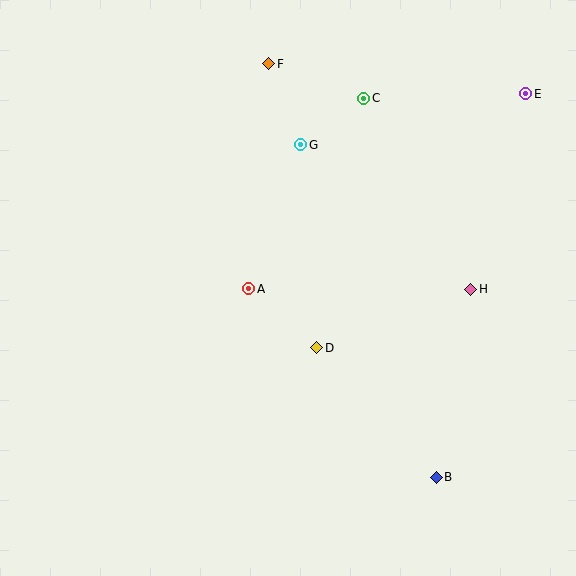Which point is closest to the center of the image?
Point A at (249, 289) is closest to the center.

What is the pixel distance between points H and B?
The distance between H and B is 191 pixels.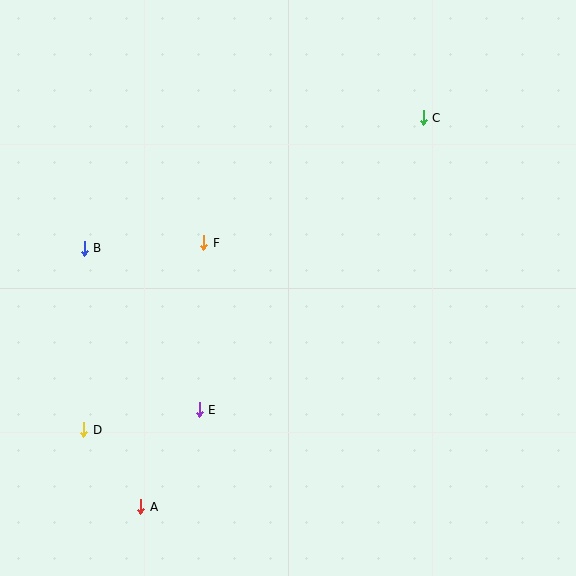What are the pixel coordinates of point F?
Point F is at (204, 243).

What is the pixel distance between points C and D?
The distance between C and D is 461 pixels.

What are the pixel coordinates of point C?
Point C is at (423, 118).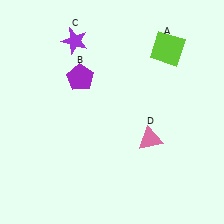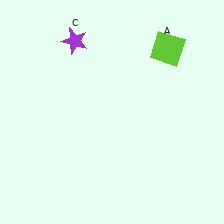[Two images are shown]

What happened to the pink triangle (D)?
The pink triangle (D) was removed in Image 2. It was in the bottom-right area of Image 1.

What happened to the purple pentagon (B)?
The purple pentagon (B) was removed in Image 2. It was in the top-left area of Image 1.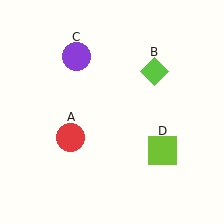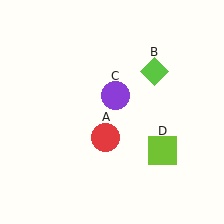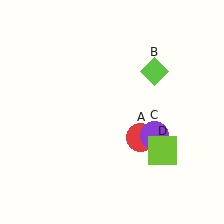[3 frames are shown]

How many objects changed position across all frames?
2 objects changed position: red circle (object A), purple circle (object C).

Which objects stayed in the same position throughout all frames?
Lime diamond (object B) and lime square (object D) remained stationary.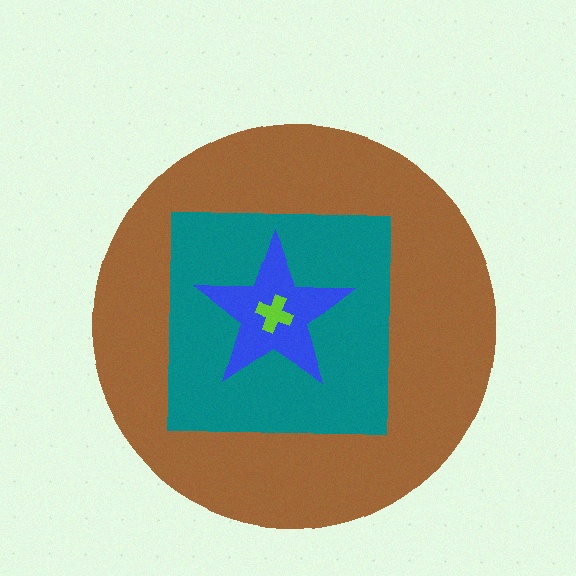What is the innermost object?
The lime cross.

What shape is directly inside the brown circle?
The teal square.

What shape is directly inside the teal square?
The blue star.